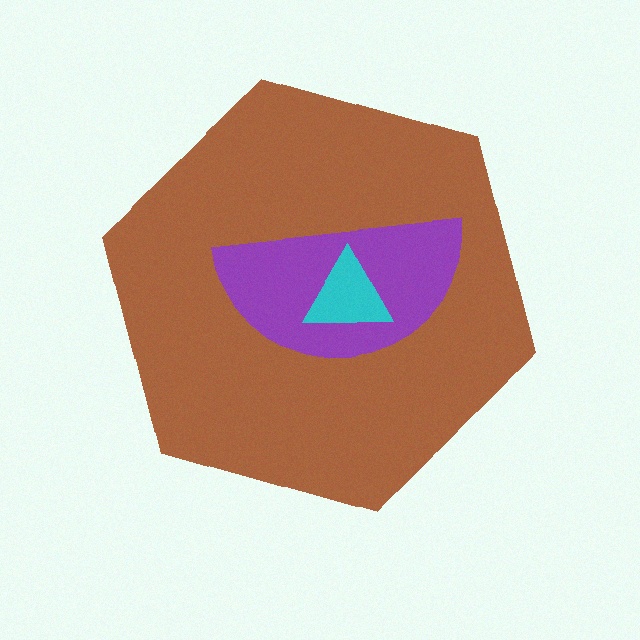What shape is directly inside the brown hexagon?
The purple semicircle.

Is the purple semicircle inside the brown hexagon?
Yes.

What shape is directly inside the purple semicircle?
The cyan triangle.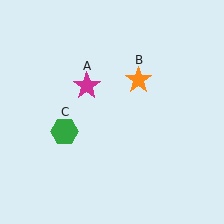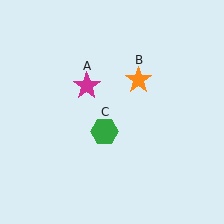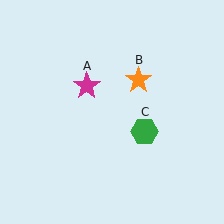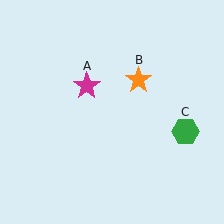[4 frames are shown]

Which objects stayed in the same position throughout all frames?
Magenta star (object A) and orange star (object B) remained stationary.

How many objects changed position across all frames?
1 object changed position: green hexagon (object C).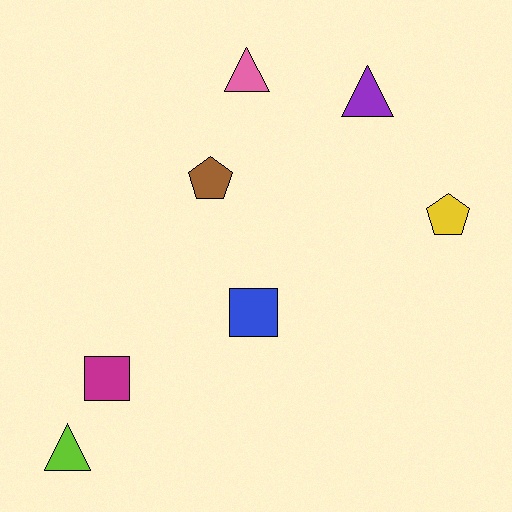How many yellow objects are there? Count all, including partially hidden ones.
There is 1 yellow object.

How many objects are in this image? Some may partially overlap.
There are 7 objects.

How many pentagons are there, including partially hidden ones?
There are 2 pentagons.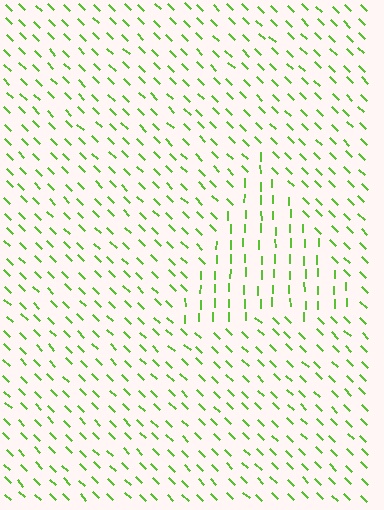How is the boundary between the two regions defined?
The boundary is defined purely by a change in line orientation (approximately 45 degrees difference). All lines are the same color and thickness.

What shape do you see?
I see a triangle.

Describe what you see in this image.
The image is filled with small lime line segments. A triangle region in the image has lines oriented differently from the surrounding lines, creating a visible texture boundary.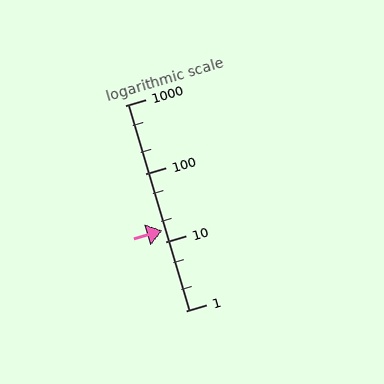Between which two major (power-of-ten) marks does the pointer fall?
The pointer is between 10 and 100.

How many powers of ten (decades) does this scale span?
The scale spans 3 decades, from 1 to 1000.